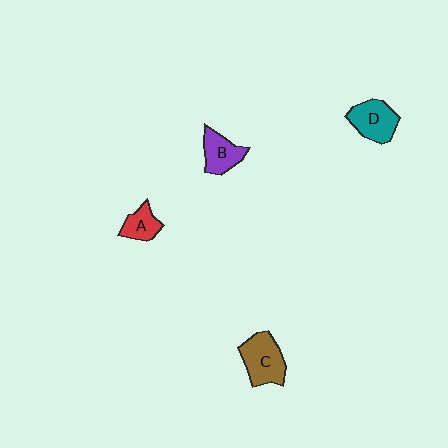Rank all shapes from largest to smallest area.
From largest to smallest: C (brown), D (teal), B (purple), A (red).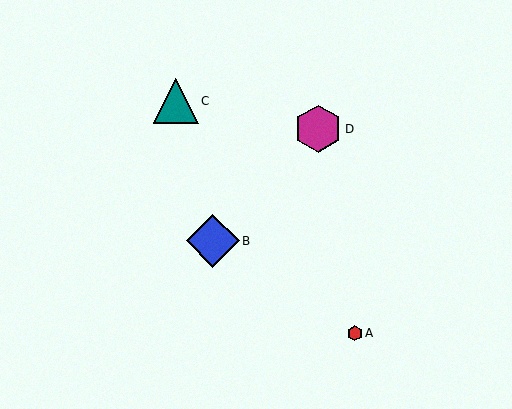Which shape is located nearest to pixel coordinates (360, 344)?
The red hexagon (labeled A) at (355, 333) is nearest to that location.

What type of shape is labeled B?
Shape B is a blue diamond.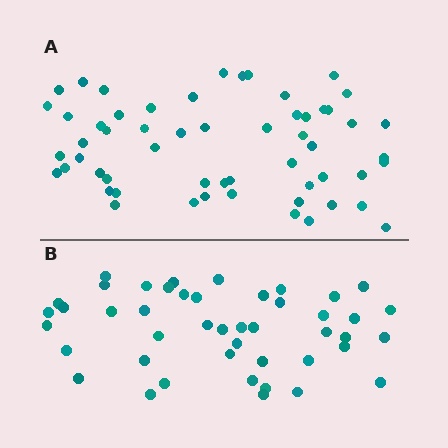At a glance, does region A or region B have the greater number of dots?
Region A (the top region) has more dots.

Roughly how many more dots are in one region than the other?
Region A has roughly 12 or so more dots than region B.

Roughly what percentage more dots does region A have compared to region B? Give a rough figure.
About 25% more.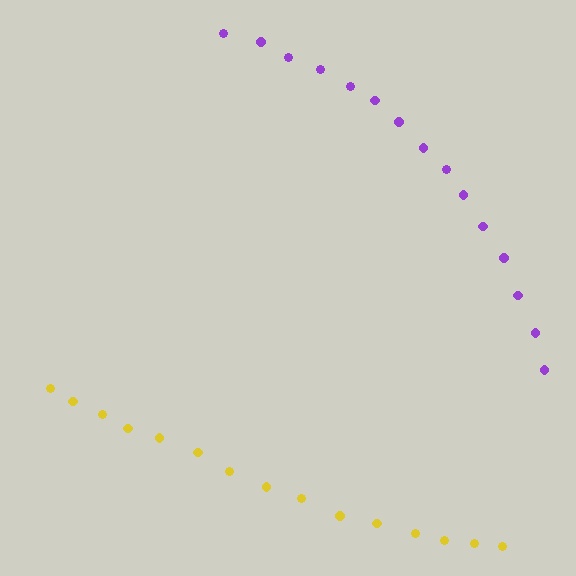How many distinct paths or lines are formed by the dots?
There are 2 distinct paths.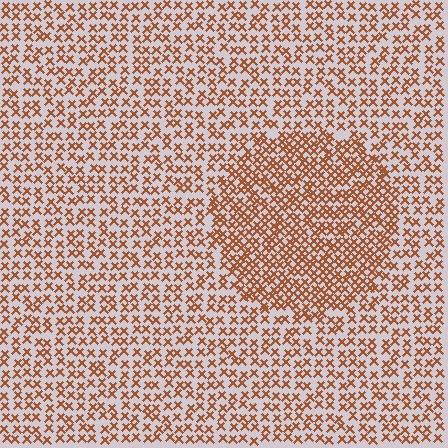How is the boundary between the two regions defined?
The boundary is defined by a change in element density (approximately 1.8x ratio). All elements are the same color, size, and shape.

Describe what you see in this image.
The image contains small brown elements arranged at two different densities. A circle-shaped region is visible where the elements are more densely packed than the surrounding area.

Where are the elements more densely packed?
The elements are more densely packed inside the circle boundary.